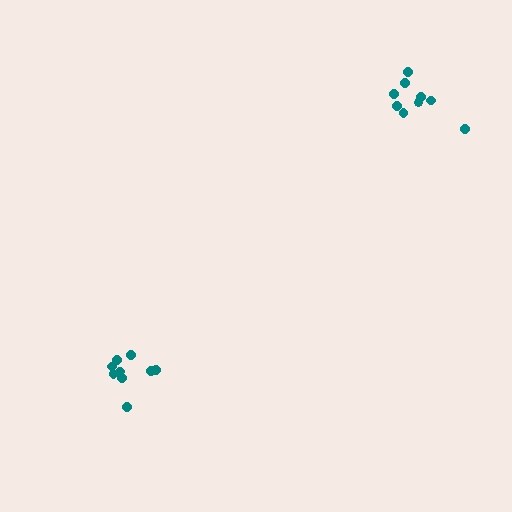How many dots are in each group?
Group 1: 9 dots, Group 2: 9 dots (18 total).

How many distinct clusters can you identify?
There are 2 distinct clusters.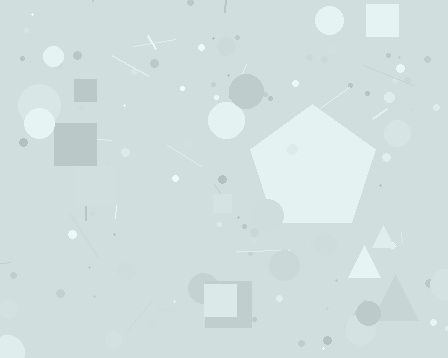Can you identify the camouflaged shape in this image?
The camouflaged shape is a pentagon.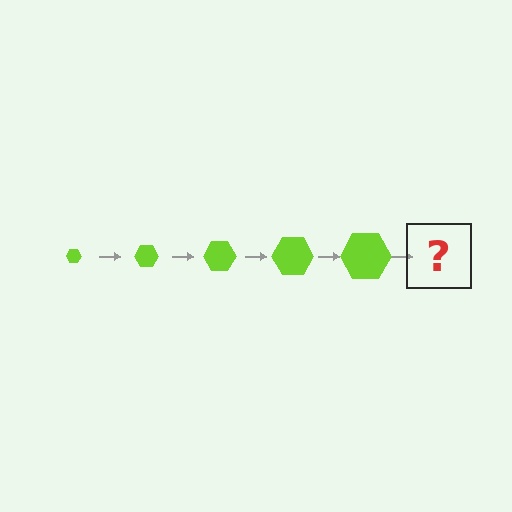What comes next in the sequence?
The next element should be a lime hexagon, larger than the previous one.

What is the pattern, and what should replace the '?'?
The pattern is that the hexagon gets progressively larger each step. The '?' should be a lime hexagon, larger than the previous one.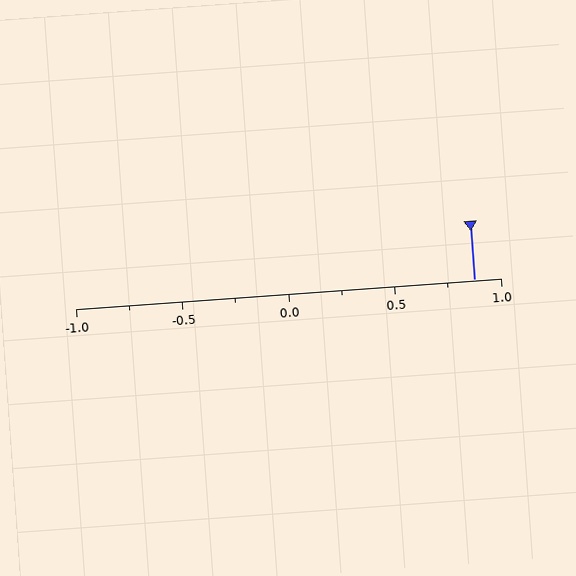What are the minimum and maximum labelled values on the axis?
The axis runs from -1.0 to 1.0.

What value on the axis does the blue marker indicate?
The marker indicates approximately 0.88.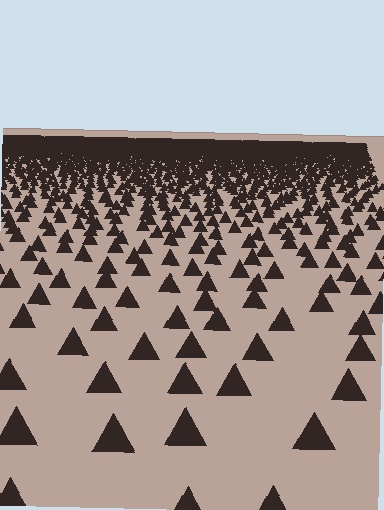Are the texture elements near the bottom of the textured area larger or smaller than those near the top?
Larger. Near the bottom, elements are closer to the viewer and appear at a bigger on-screen size.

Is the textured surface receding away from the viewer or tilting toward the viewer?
The surface is receding away from the viewer. Texture elements get smaller and denser toward the top.